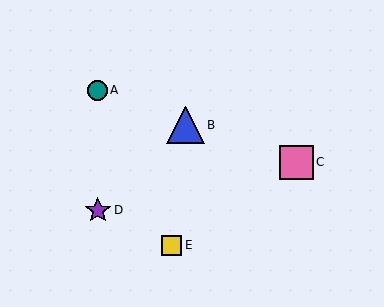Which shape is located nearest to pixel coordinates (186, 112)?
The blue triangle (labeled B) at (185, 125) is nearest to that location.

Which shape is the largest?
The blue triangle (labeled B) is the largest.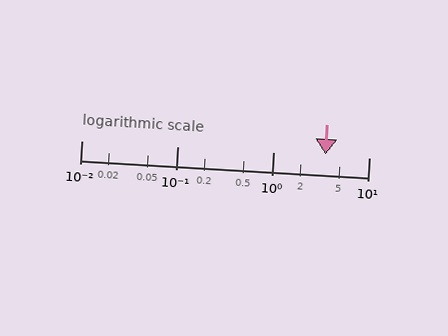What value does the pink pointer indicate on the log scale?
The pointer indicates approximately 3.5.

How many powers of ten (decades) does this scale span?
The scale spans 3 decades, from 0.01 to 10.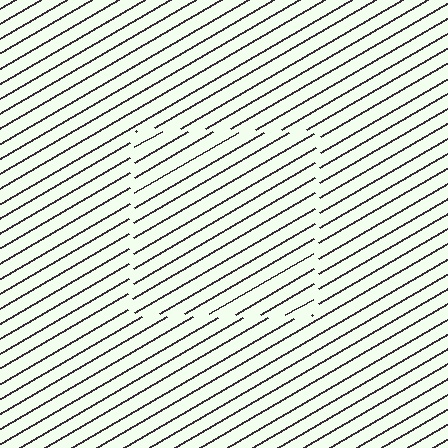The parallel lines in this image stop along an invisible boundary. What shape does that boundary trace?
An illusory square. The interior of the shape contains the same grating, shifted by half a period — the contour is defined by the phase discontinuity where line-ends from the inner and outer gratings abut.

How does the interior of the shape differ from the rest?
The interior of the shape contains the same grating, shifted by half a period — the contour is defined by the phase discontinuity where line-ends from the inner and outer gratings abut.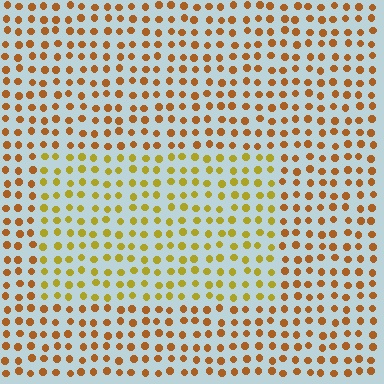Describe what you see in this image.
The image is filled with small brown elements in a uniform arrangement. A rectangle-shaped region is visible where the elements are tinted to a slightly different hue, forming a subtle color boundary.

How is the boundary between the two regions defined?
The boundary is defined purely by a slight shift in hue (about 30 degrees). Spacing, size, and orientation are identical on both sides.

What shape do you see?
I see a rectangle.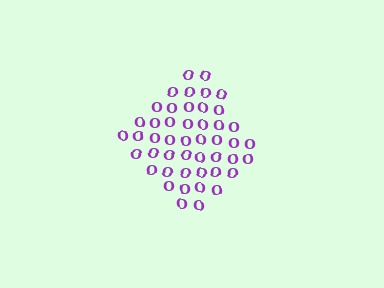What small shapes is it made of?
It is made of small letter O's.